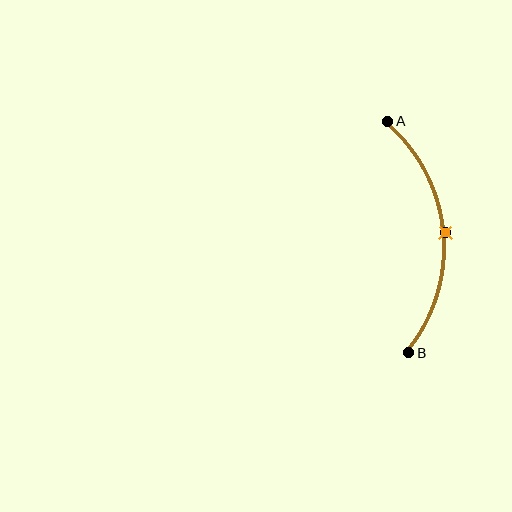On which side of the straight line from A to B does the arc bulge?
The arc bulges to the right of the straight line connecting A and B.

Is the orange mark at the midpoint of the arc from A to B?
Yes. The orange mark lies on the arc at equal arc-length from both A and B — it is the arc midpoint.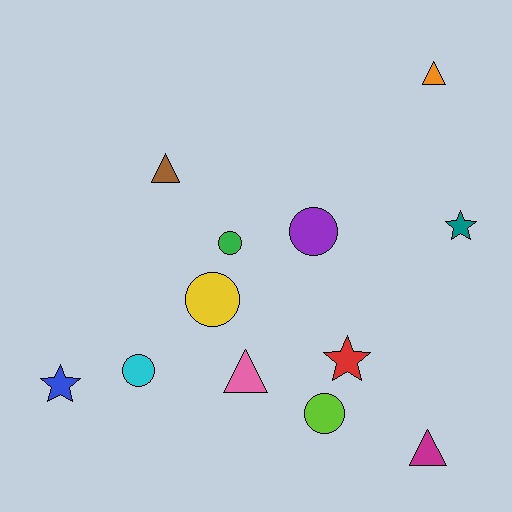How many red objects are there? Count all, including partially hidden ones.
There is 1 red object.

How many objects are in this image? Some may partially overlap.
There are 12 objects.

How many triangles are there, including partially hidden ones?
There are 4 triangles.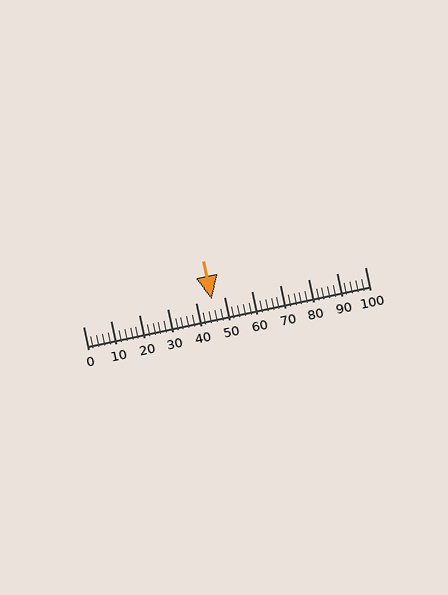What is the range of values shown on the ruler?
The ruler shows values from 0 to 100.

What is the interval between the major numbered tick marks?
The major tick marks are spaced 10 units apart.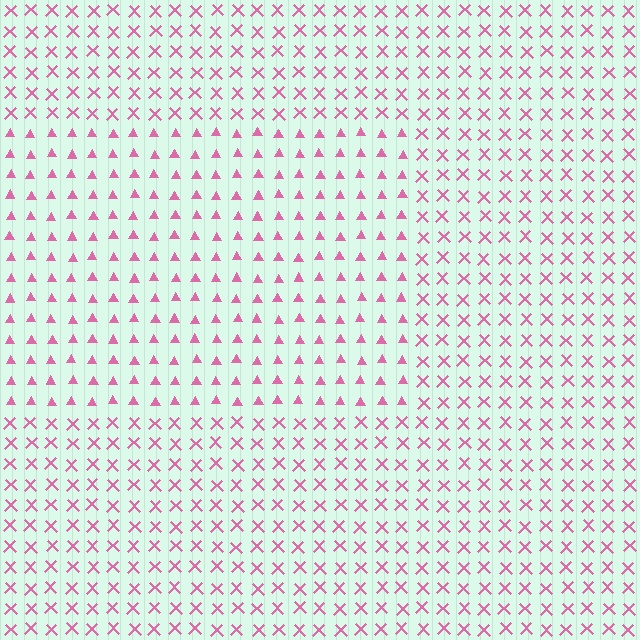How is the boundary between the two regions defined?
The boundary is defined by a change in element shape: triangles inside vs. X marks outside. All elements share the same color and spacing.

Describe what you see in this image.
The image is filled with small pink elements arranged in a uniform grid. A rectangle-shaped region contains triangles, while the surrounding area contains X marks. The boundary is defined purely by the change in element shape.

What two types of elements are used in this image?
The image uses triangles inside the rectangle region and X marks outside it.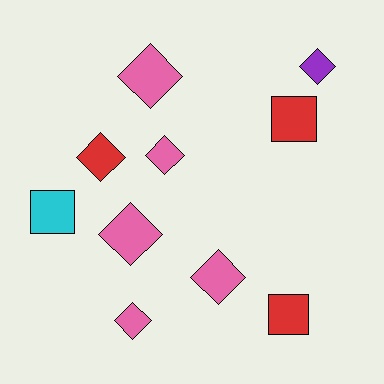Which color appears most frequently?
Pink, with 5 objects.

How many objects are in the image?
There are 10 objects.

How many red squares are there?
There are 2 red squares.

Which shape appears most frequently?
Diamond, with 7 objects.